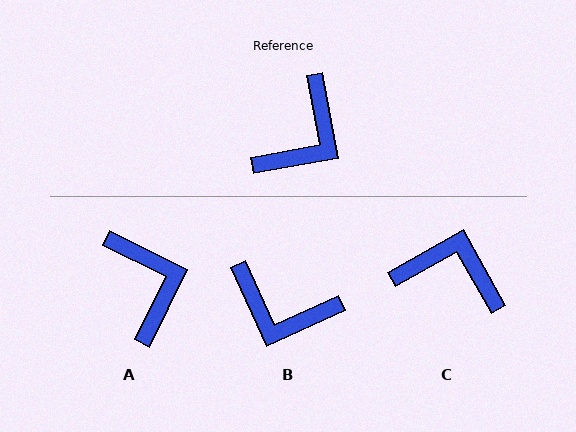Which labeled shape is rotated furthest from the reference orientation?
C, about 109 degrees away.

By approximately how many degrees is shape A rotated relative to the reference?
Approximately 53 degrees counter-clockwise.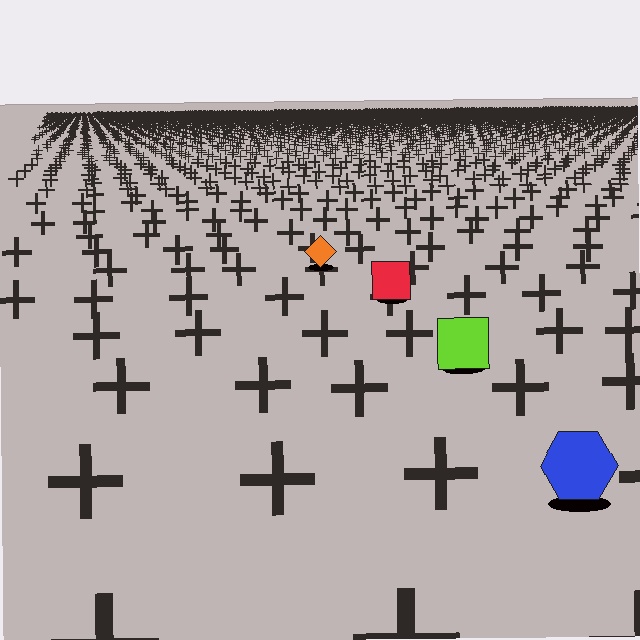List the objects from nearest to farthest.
From nearest to farthest: the blue hexagon, the lime square, the red square, the orange diamond.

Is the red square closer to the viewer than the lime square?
No. The lime square is closer — you can tell from the texture gradient: the ground texture is coarser near it.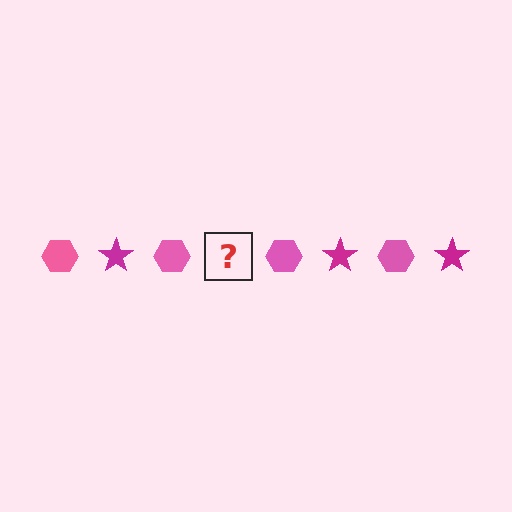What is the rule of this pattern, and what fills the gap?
The rule is that the pattern alternates between pink hexagon and magenta star. The gap should be filled with a magenta star.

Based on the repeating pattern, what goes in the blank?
The blank should be a magenta star.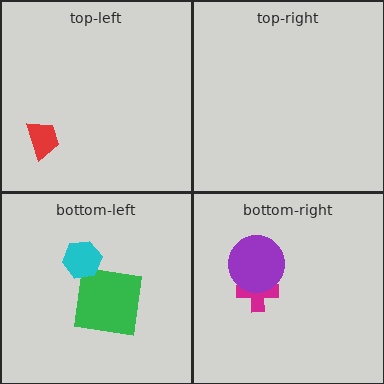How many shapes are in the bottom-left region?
2.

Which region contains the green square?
The bottom-left region.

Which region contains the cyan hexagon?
The bottom-left region.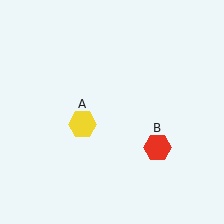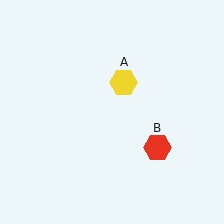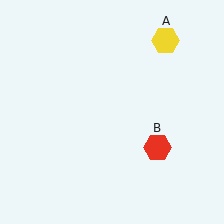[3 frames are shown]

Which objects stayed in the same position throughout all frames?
Red hexagon (object B) remained stationary.